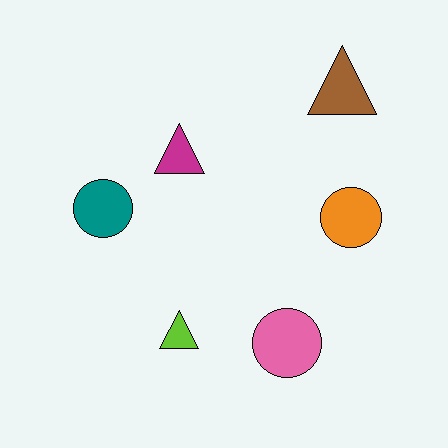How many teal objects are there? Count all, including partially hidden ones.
There is 1 teal object.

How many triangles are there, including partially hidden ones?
There are 3 triangles.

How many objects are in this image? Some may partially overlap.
There are 6 objects.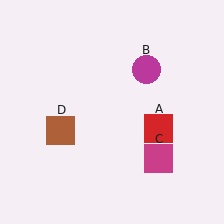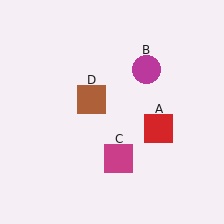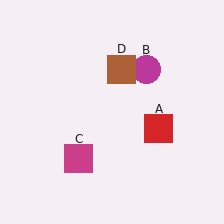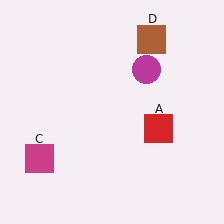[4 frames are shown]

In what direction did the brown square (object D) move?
The brown square (object D) moved up and to the right.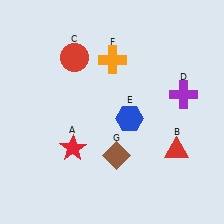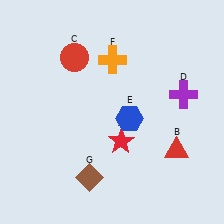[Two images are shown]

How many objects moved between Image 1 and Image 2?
2 objects moved between the two images.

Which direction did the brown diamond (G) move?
The brown diamond (G) moved left.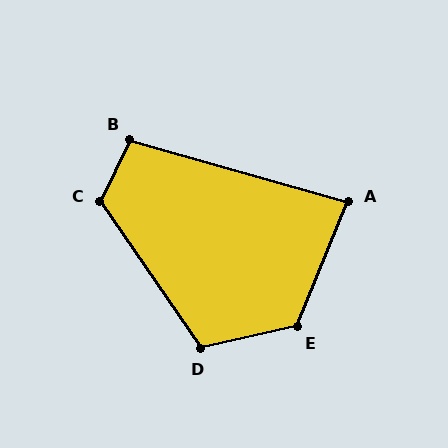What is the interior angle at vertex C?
Approximately 119 degrees (obtuse).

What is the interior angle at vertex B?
Approximately 100 degrees (obtuse).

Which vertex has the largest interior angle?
E, at approximately 125 degrees.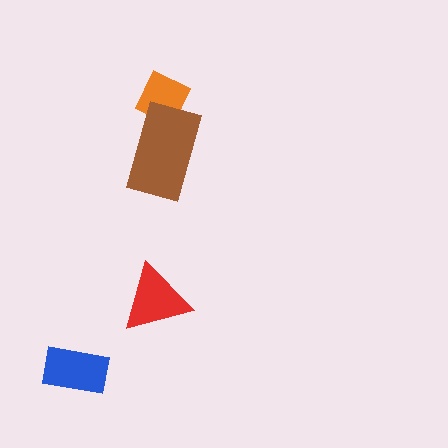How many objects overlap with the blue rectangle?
0 objects overlap with the blue rectangle.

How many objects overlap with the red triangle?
0 objects overlap with the red triangle.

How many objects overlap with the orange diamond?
1 object overlaps with the orange diamond.